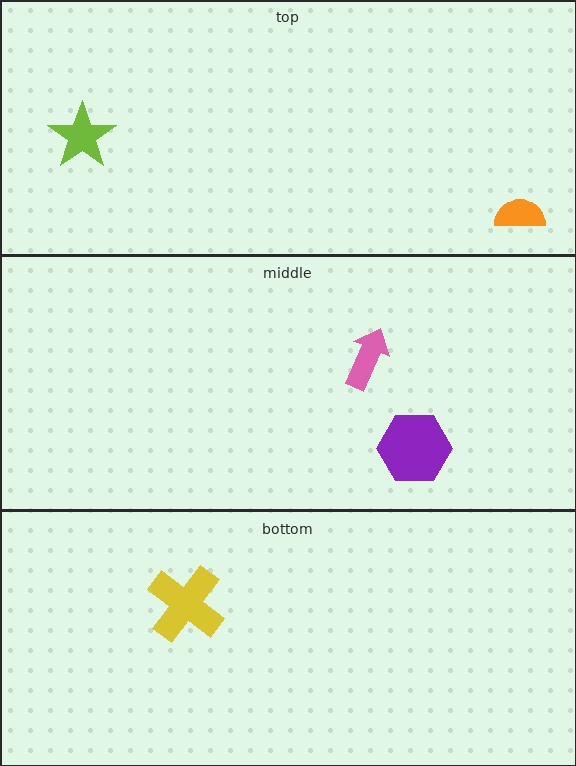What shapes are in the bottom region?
The yellow cross.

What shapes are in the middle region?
The purple hexagon, the pink arrow.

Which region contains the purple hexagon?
The middle region.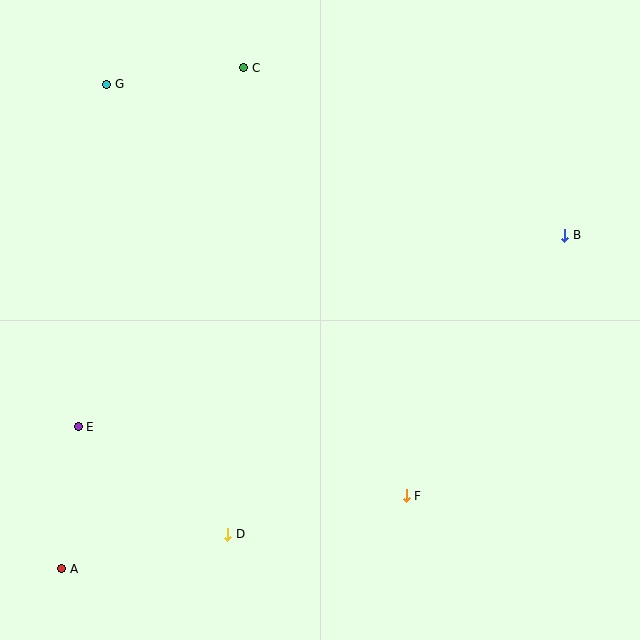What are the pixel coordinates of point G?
Point G is at (107, 84).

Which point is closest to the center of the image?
Point F at (406, 496) is closest to the center.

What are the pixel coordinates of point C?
Point C is at (244, 68).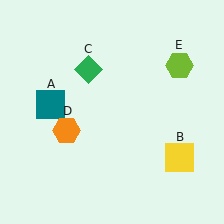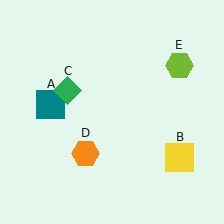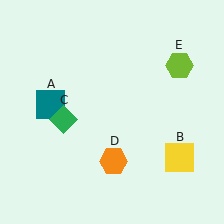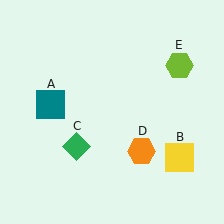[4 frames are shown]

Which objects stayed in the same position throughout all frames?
Teal square (object A) and yellow square (object B) and lime hexagon (object E) remained stationary.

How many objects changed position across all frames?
2 objects changed position: green diamond (object C), orange hexagon (object D).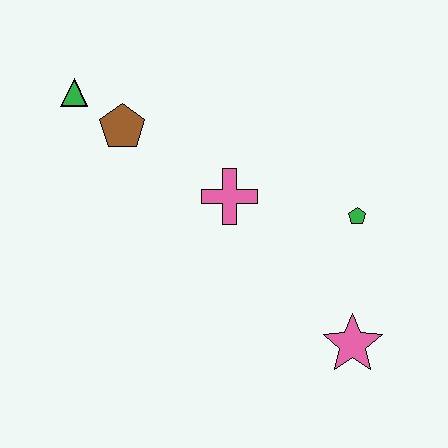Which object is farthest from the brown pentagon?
The pink star is farthest from the brown pentagon.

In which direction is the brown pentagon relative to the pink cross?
The brown pentagon is to the left of the pink cross.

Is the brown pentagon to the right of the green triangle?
Yes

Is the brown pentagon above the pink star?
Yes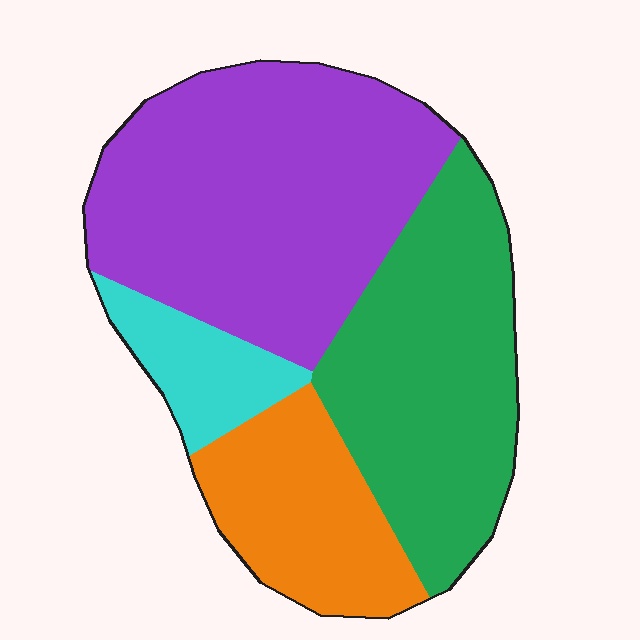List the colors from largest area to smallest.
From largest to smallest: purple, green, orange, cyan.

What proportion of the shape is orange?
Orange covers about 15% of the shape.